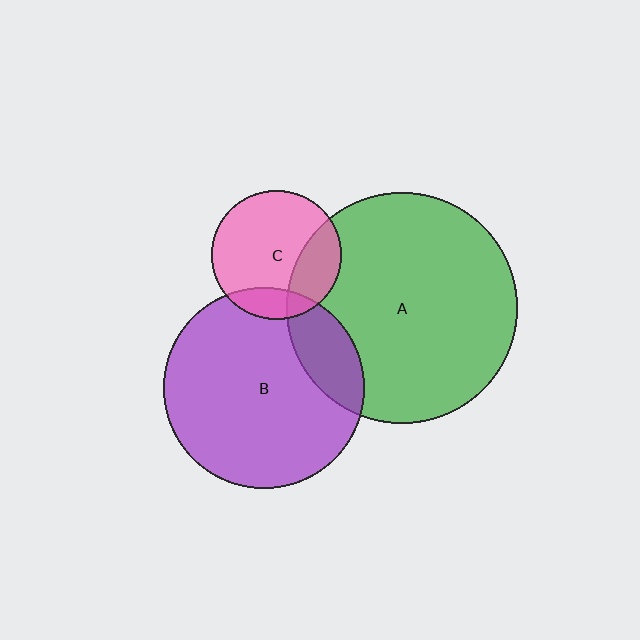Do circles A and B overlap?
Yes.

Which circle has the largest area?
Circle A (green).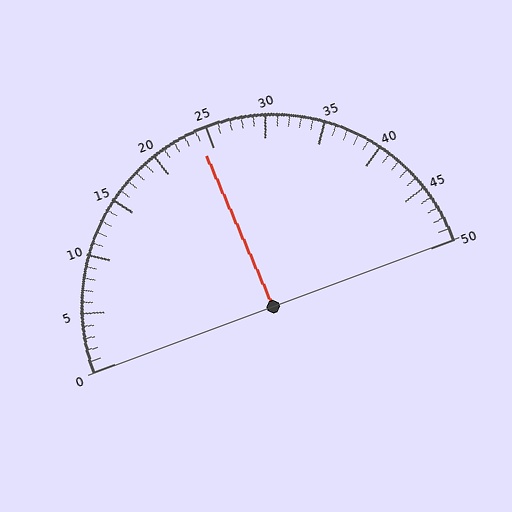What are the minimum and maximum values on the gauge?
The gauge ranges from 0 to 50.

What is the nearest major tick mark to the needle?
The nearest major tick mark is 25.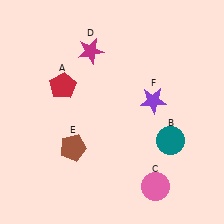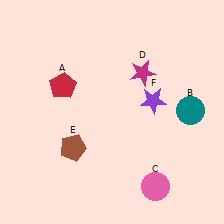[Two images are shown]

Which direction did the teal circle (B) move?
The teal circle (B) moved up.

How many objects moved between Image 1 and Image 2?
2 objects moved between the two images.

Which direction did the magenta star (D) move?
The magenta star (D) moved right.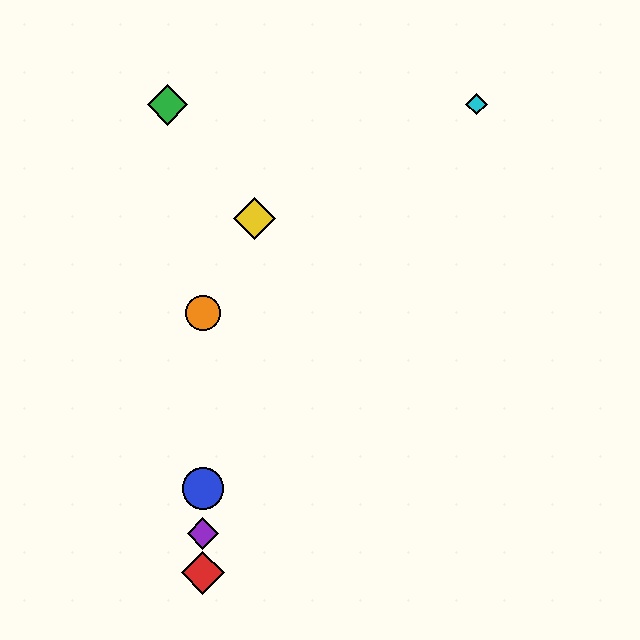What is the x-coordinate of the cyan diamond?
The cyan diamond is at x≈476.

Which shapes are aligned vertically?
The red diamond, the blue circle, the purple diamond, the orange circle are aligned vertically.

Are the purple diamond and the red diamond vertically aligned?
Yes, both are at x≈203.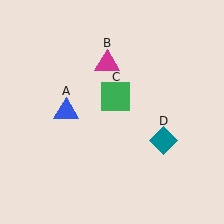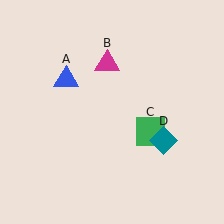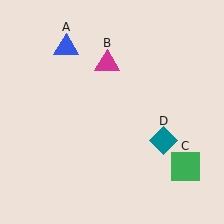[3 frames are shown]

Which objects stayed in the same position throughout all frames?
Magenta triangle (object B) and teal diamond (object D) remained stationary.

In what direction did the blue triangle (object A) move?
The blue triangle (object A) moved up.